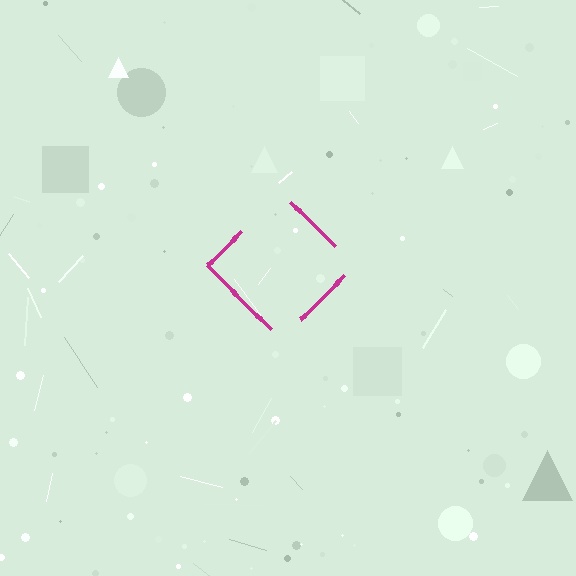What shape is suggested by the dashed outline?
The dashed outline suggests a diamond.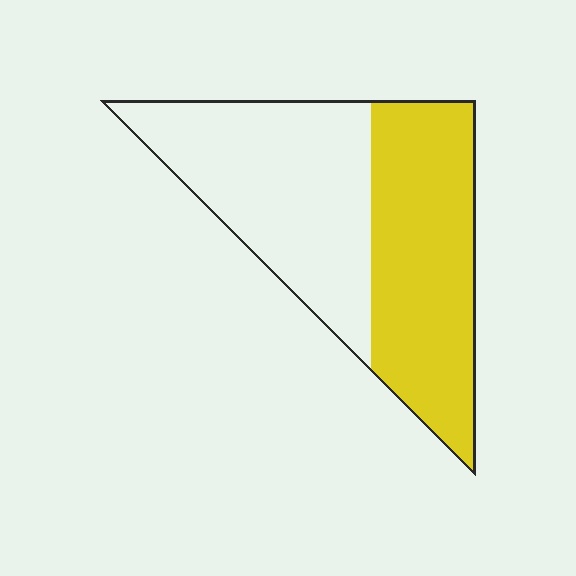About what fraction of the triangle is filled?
About one half (1/2).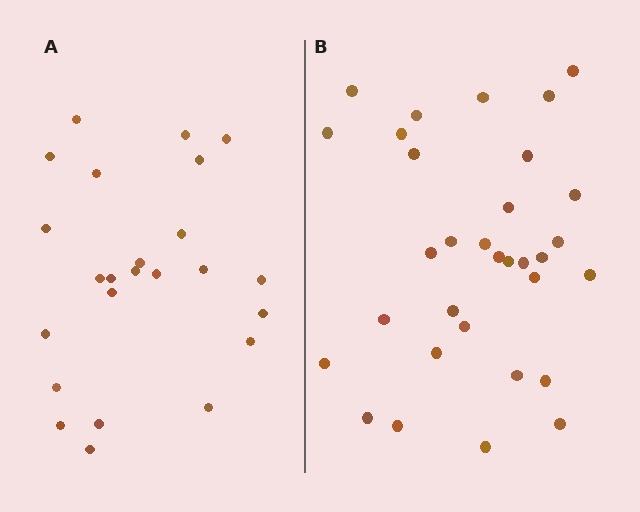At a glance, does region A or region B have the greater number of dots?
Region B (the right region) has more dots.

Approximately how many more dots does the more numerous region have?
Region B has roughly 8 or so more dots than region A.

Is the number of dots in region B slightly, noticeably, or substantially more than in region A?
Region B has noticeably more, but not dramatically so. The ratio is roughly 1.3 to 1.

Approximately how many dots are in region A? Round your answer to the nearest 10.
About 20 dots. (The exact count is 24, which rounds to 20.)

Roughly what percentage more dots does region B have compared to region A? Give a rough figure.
About 35% more.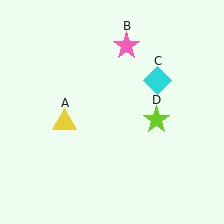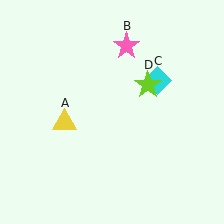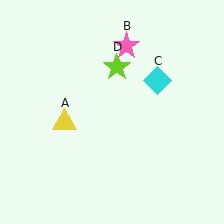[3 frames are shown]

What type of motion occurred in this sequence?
The lime star (object D) rotated counterclockwise around the center of the scene.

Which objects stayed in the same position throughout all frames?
Yellow triangle (object A) and pink star (object B) and cyan diamond (object C) remained stationary.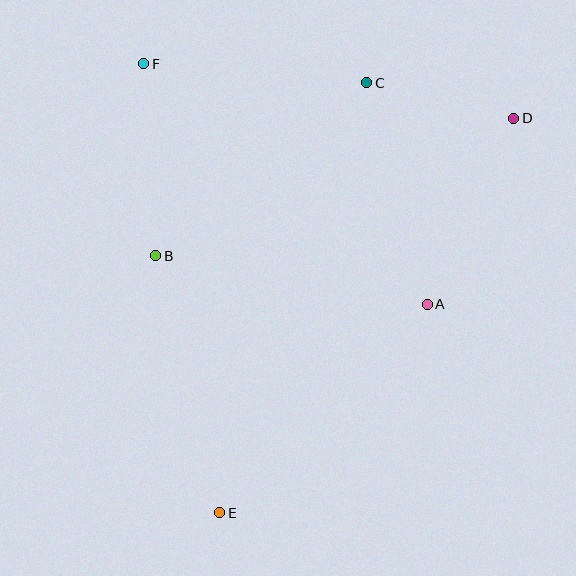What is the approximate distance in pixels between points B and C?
The distance between B and C is approximately 273 pixels.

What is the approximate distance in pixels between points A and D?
The distance between A and D is approximately 206 pixels.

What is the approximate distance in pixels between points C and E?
The distance between C and E is approximately 455 pixels.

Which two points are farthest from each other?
Points D and E are farthest from each other.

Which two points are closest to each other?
Points C and D are closest to each other.